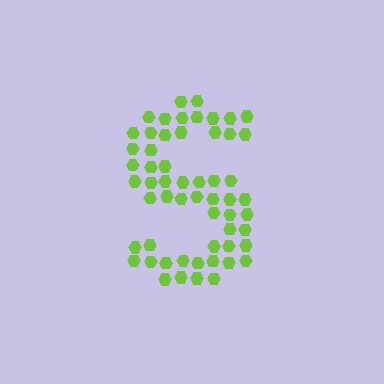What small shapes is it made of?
It is made of small hexagons.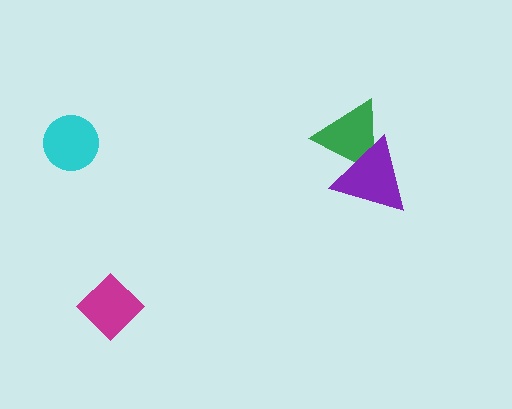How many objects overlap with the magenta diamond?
0 objects overlap with the magenta diamond.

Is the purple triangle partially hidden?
No, no other shape covers it.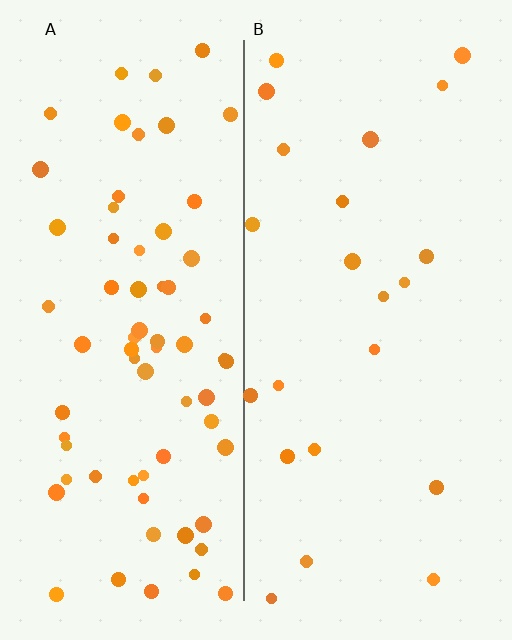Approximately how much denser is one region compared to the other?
Approximately 3.1× — region A over region B.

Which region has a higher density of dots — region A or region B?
A (the left).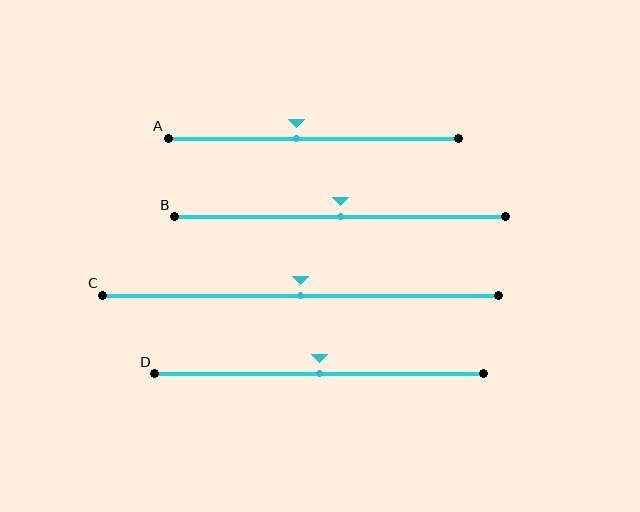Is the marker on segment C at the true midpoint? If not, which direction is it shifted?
Yes, the marker on segment C is at the true midpoint.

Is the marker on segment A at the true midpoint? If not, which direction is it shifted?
No, the marker on segment A is shifted to the left by about 6% of the segment length.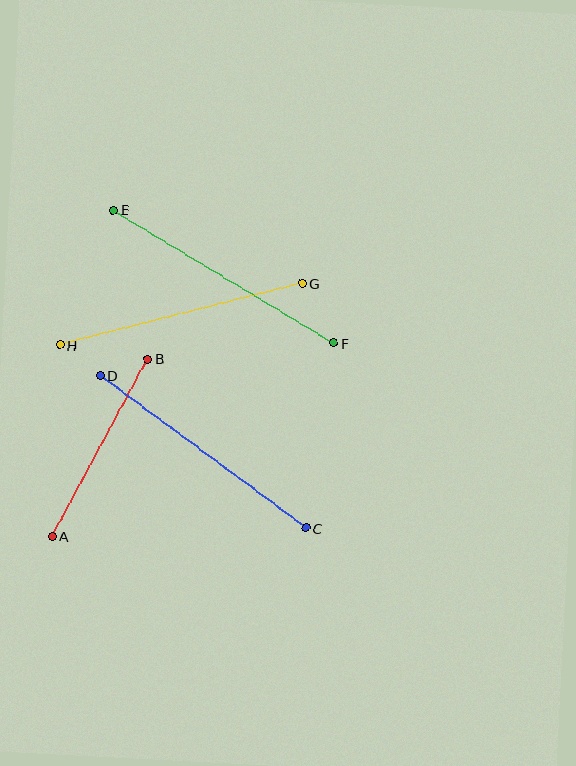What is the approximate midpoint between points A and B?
The midpoint is at approximately (100, 448) pixels.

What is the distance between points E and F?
The distance is approximately 257 pixels.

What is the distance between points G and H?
The distance is approximately 250 pixels.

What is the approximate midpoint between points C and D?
The midpoint is at approximately (203, 452) pixels.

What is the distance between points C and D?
The distance is approximately 256 pixels.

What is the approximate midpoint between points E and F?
The midpoint is at approximately (224, 277) pixels.